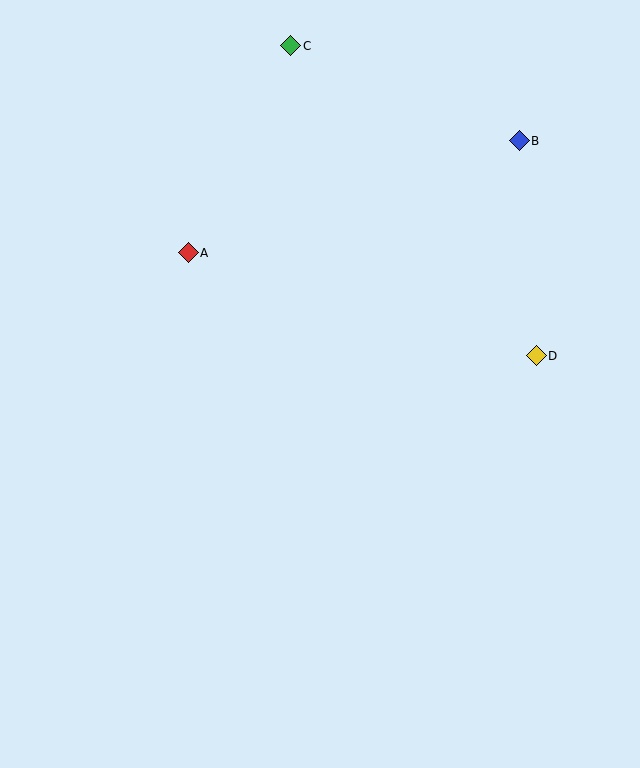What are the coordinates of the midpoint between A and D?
The midpoint between A and D is at (362, 304).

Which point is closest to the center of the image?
Point A at (188, 253) is closest to the center.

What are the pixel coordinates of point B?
Point B is at (519, 141).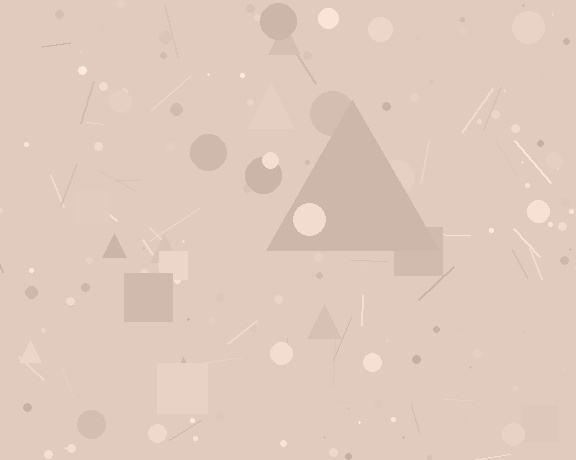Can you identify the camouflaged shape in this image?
The camouflaged shape is a triangle.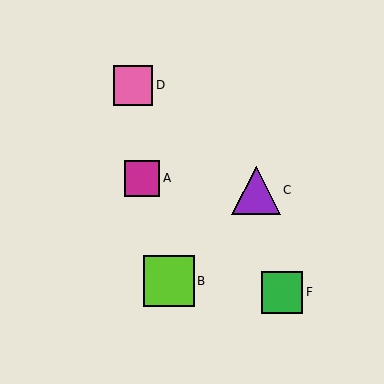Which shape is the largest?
The lime square (labeled B) is the largest.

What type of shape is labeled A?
Shape A is a magenta square.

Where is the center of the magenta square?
The center of the magenta square is at (142, 178).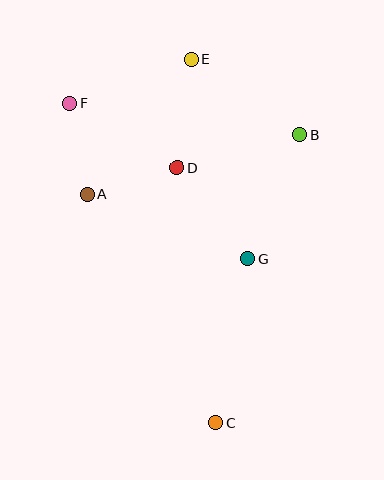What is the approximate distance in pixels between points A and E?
The distance between A and E is approximately 171 pixels.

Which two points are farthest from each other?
Points C and E are farthest from each other.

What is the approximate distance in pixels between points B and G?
The distance between B and G is approximately 135 pixels.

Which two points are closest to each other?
Points A and F are closest to each other.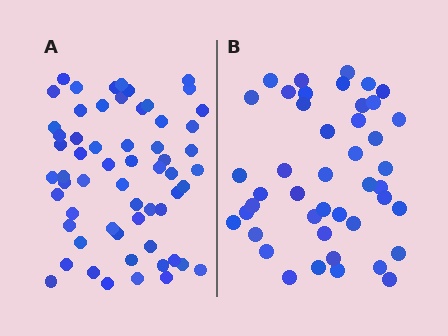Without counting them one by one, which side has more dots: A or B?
Region A (the left region) has more dots.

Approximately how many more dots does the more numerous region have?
Region A has approximately 15 more dots than region B.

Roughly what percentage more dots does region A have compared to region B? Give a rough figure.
About 35% more.